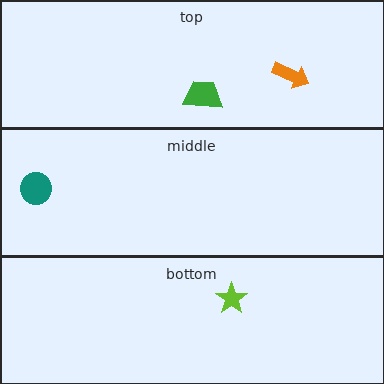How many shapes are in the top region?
2.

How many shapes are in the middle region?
1.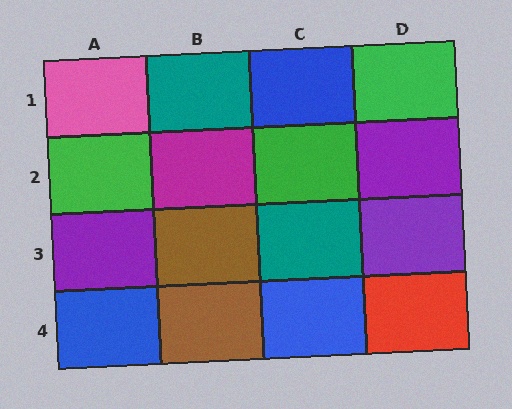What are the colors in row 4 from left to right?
Blue, brown, blue, red.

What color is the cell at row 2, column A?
Green.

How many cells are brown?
2 cells are brown.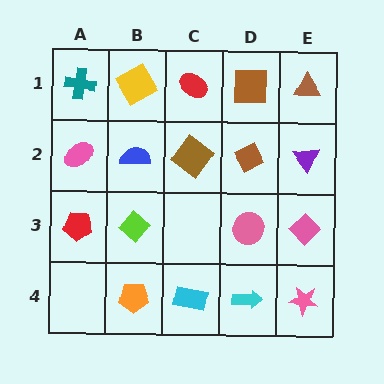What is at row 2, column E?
A purple triangle.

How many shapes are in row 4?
4 shapes.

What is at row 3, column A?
A red pentagon.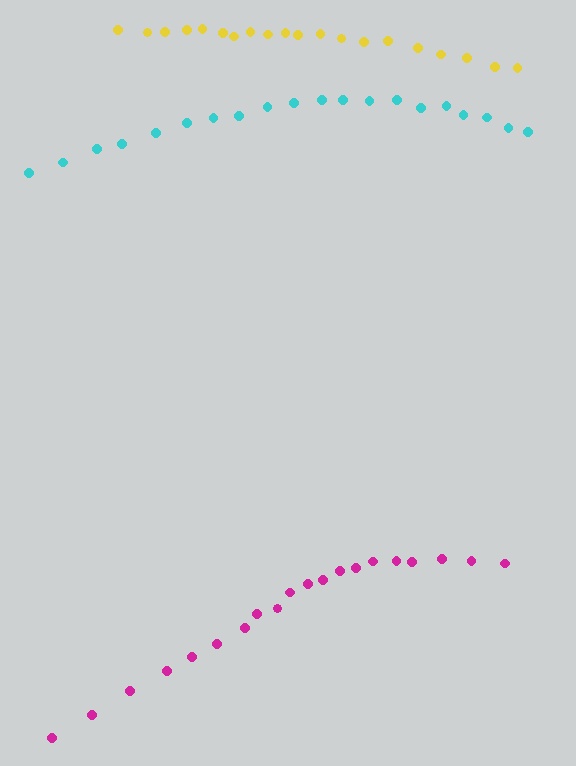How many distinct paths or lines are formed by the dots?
There are 3 distinct paths.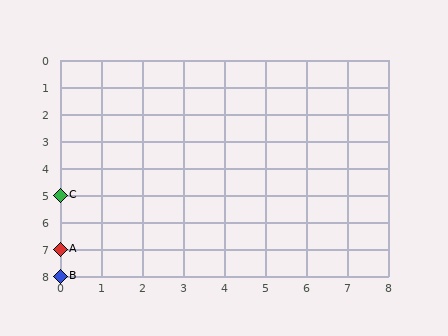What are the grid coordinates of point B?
Point B is at grid coordinates (0, 8).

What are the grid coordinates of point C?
Point C is at grid coordinates (0, 5).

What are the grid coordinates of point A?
Point A is at grid coordinates (0, 7).